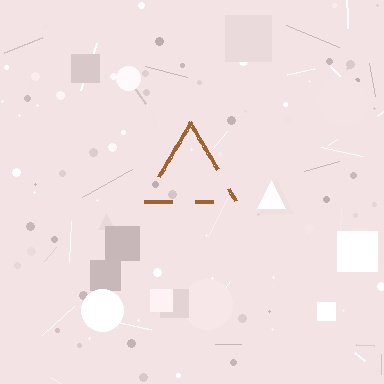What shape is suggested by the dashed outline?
The dashed outline suggests a triangle.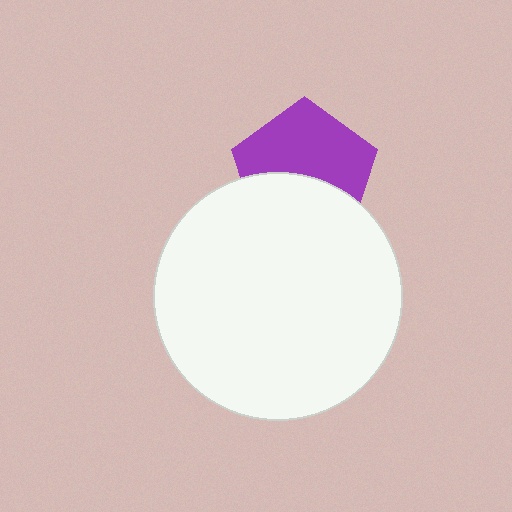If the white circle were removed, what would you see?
You would see the complete purple pentagon.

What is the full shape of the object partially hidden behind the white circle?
The partially hidden object is a purple pentagon.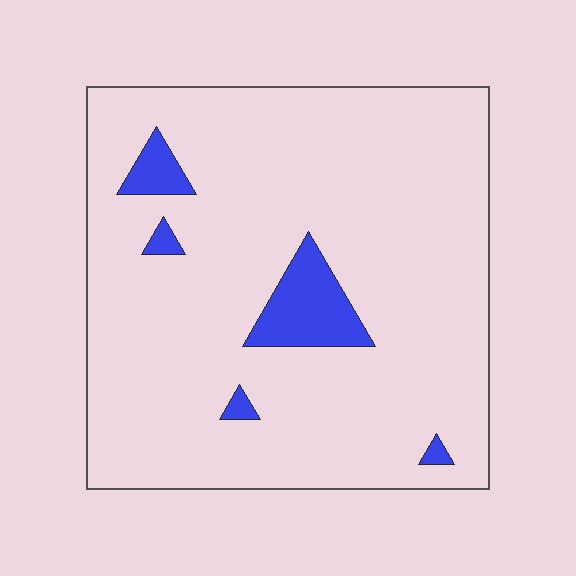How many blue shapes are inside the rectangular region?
5.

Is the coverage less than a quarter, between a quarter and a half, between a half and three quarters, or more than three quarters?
Less than a quarter.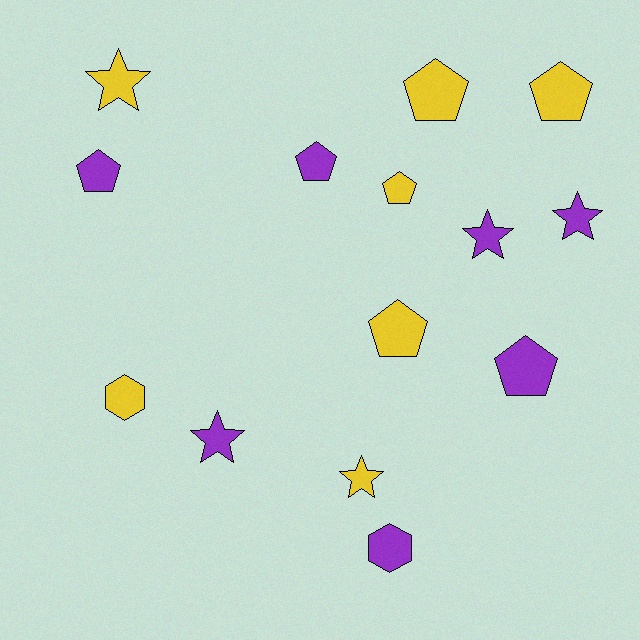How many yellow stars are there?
There are 2 yellow stars.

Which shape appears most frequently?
Pentagon, with 7 objects.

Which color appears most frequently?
Yellow, with 7 objects.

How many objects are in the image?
There are 14 objects.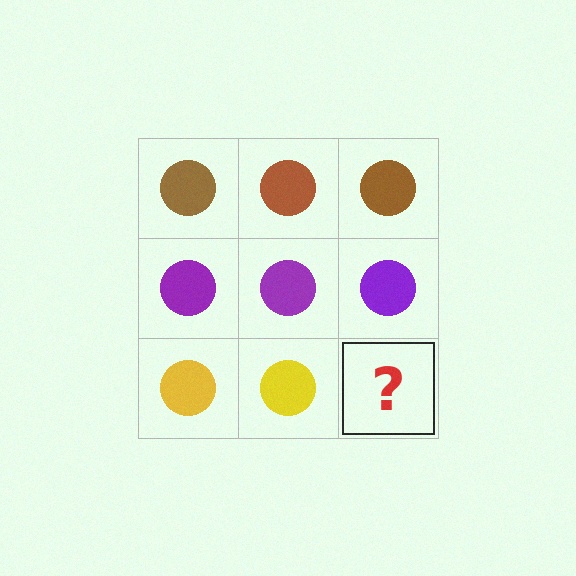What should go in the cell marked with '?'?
The missing cell should contain a yellow circle.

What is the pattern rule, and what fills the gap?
The rule is that each row has a consistent color. The gap should be filled with a yellow circle.